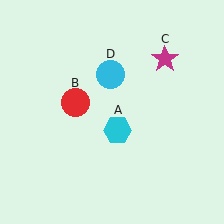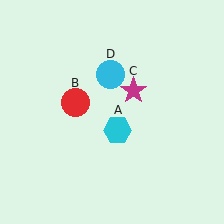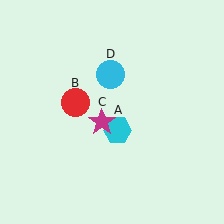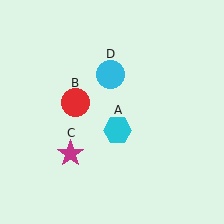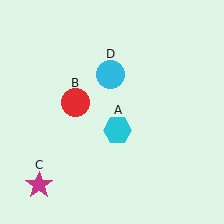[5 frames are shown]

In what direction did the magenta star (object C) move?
The magenta star (object C) moved down and to the left.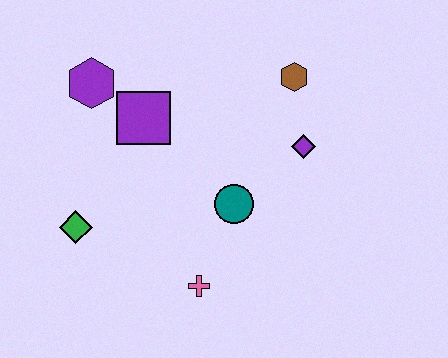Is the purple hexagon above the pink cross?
Yes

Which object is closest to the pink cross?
The teal circle is closest to the pink cross.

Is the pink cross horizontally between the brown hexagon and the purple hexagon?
Yes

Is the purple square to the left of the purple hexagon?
No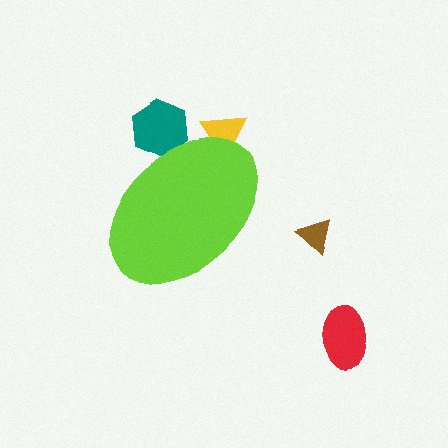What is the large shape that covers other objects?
A lime ellipse.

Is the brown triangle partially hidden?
No, the brown triangle is fully visible.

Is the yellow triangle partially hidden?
Yes, the yellow triangle is partially hidden behind the lime ellipse.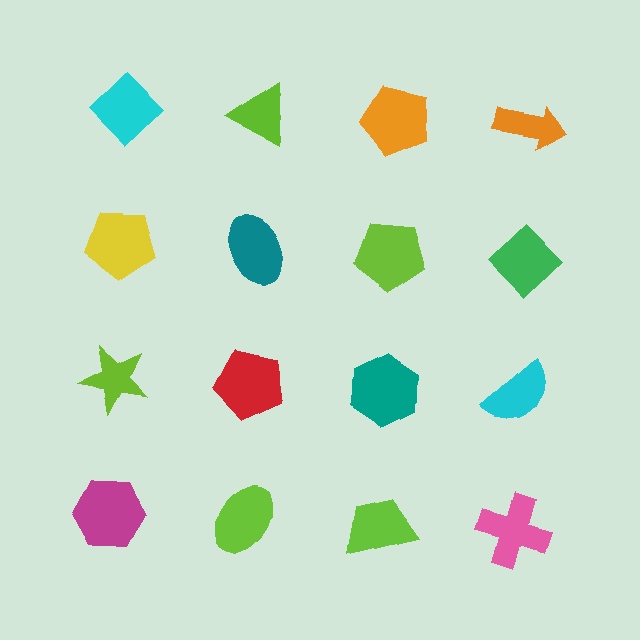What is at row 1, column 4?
An orange arrow.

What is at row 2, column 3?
A lime pentagon.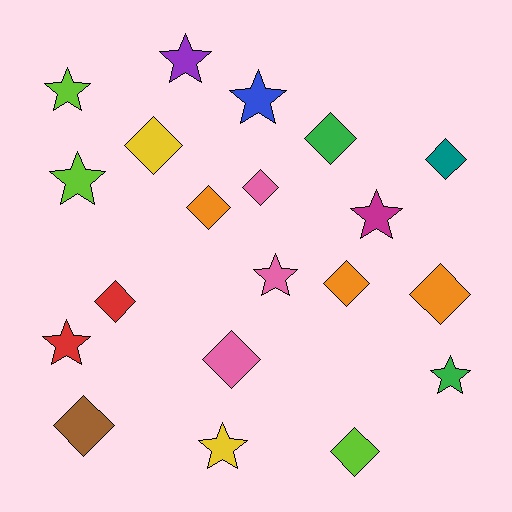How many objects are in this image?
There are 20 objects.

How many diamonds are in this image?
There are 11 diamonds.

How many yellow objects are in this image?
There are 2 yellow objects.